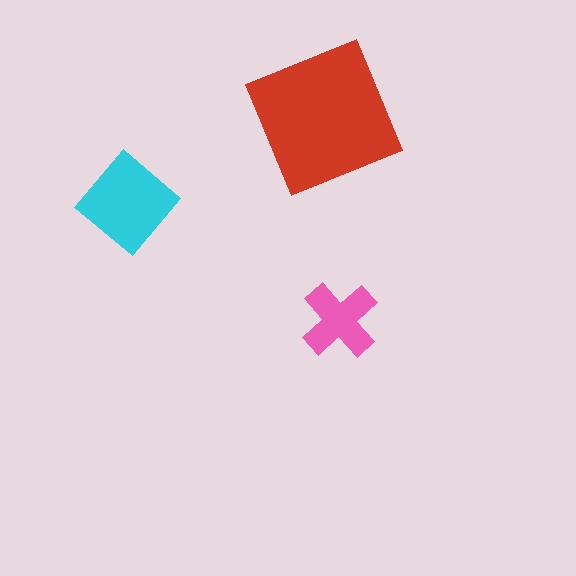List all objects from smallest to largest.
The pink cross, the cyan diamond, the red square.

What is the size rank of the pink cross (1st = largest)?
3rd.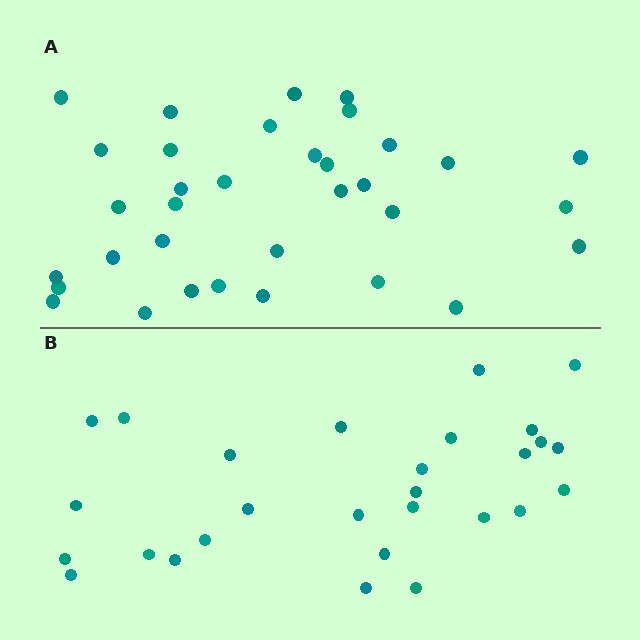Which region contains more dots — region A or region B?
Region A (the top region) has more dots.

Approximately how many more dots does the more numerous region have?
Region A has about 6 more dots than region B.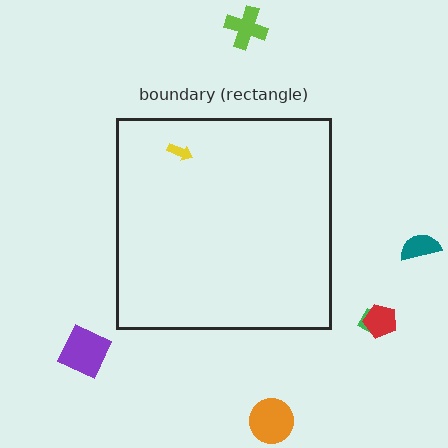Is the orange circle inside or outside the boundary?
Outside.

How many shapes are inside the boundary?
1 inside, 6 outside.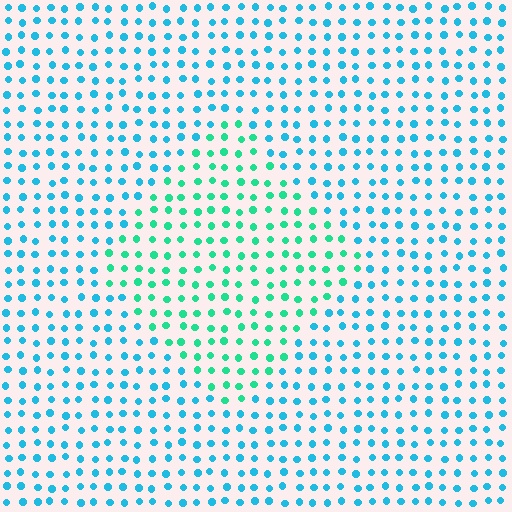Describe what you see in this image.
The image is filled with small cyan elements in a uniform arrangement. A diamond-shaped region is visible where the elements are tinted to a slightly different hue, forming a subtle color boundary.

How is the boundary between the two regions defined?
The boundary is defined purely by a slight shift in hue (about 37 degrees). Spacing, size, and orientation are identical on both sides.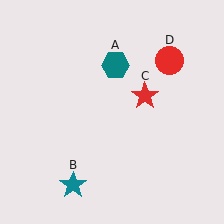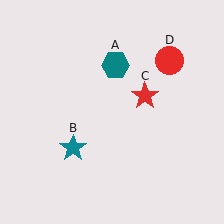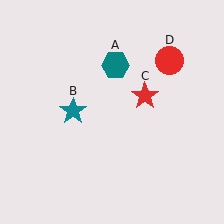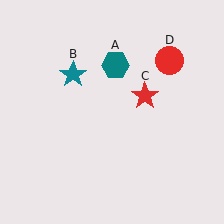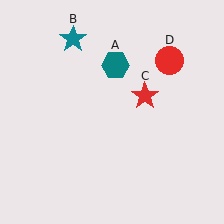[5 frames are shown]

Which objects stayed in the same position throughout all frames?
Teal hexagon (object A) and red star (object C) and red circle (object D) remained stationary.